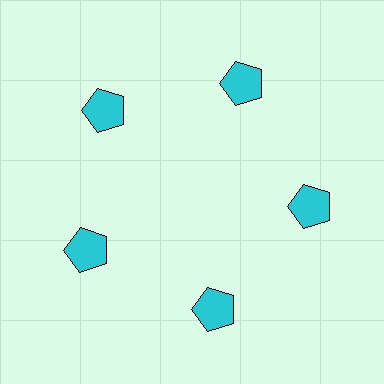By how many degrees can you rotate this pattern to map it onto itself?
The pattern maps onto itself every 72 degrees of rotation.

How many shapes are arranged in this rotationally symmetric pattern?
There are 5 shapes, arranged in 5 groups of 1.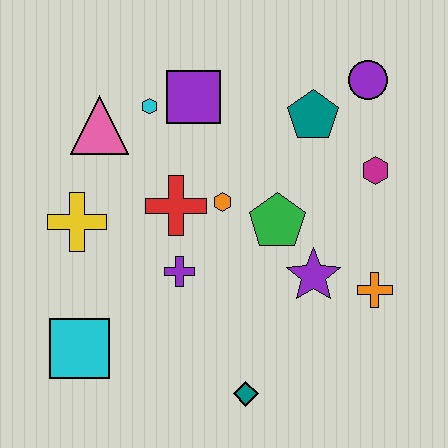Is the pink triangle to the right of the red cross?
No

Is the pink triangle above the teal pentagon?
No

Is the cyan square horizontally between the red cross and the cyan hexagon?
No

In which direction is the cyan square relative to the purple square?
The cyan square is below the purple square.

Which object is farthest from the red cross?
The purple circle is farthest from the red cross.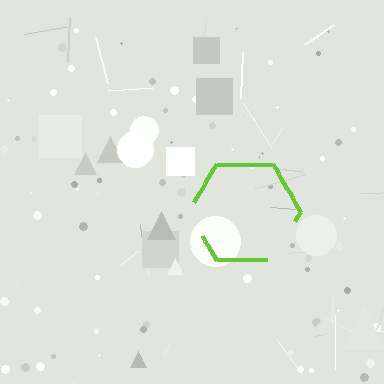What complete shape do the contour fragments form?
The contour fragments form a hexagon.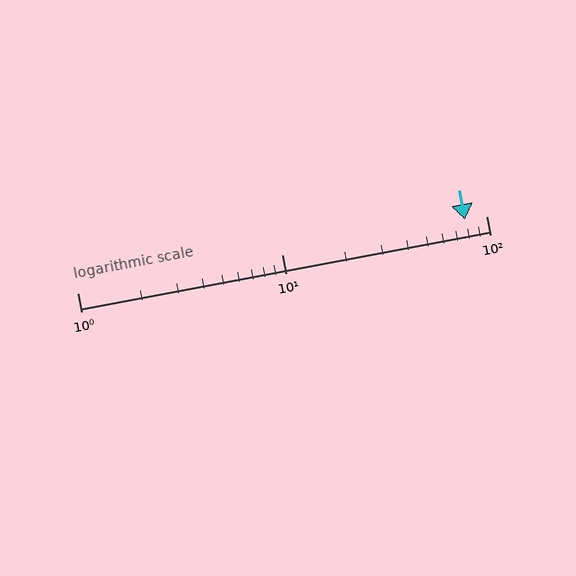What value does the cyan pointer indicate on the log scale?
The pointer indicates approximately 79.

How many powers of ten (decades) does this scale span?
The scale spans 2 decades, from 1 to 100.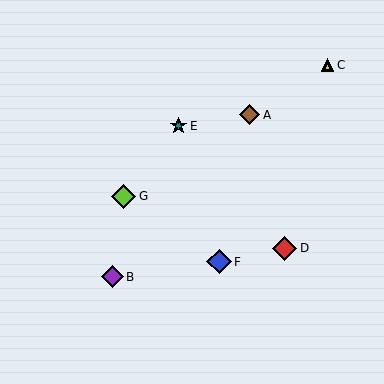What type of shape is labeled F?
Shape F is a blue diamond.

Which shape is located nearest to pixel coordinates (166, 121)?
The teal star (labeled E) at (179, 126) is nearest to that location.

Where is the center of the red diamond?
The center of the red diamond is at (285, 248).